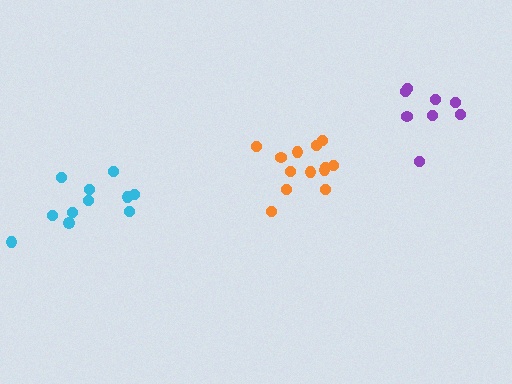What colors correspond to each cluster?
The clusters are colored: cyan, orange, purple.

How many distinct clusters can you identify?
There are 3 distinct clusters.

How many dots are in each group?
Group 1: 11 dots, Group 2: 13 dots, Group 3: 8 dots (32 total).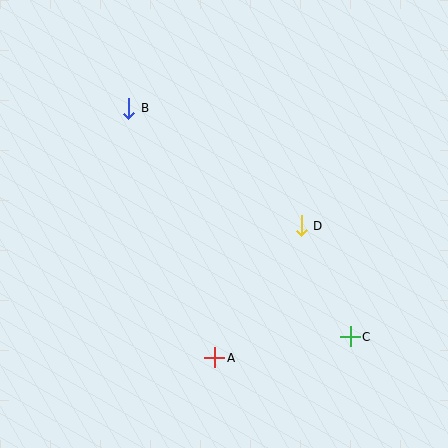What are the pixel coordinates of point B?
Point B is at (129, 108).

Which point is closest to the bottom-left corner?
Point A is closest to the bottom-left corner.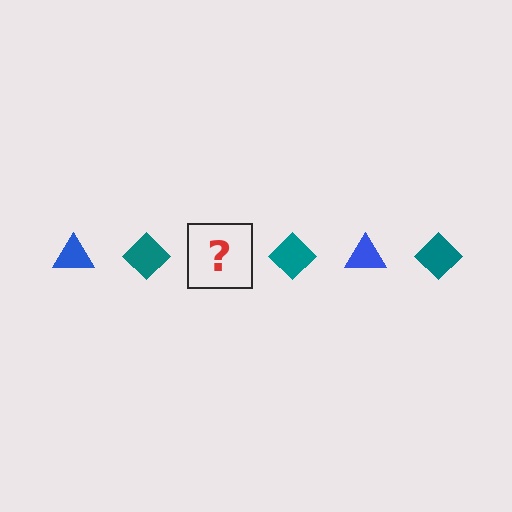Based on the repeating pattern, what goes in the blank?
The blank should be a blue triangle.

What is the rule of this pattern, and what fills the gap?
The rule is that the pattern alternates between blue triangle and teal diamond. The gap should be filled with a blue triangle.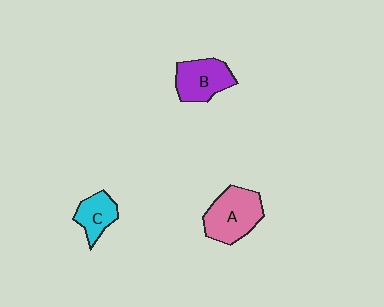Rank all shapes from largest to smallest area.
From largest to smallest: A (pink), B (purple), C (cyan).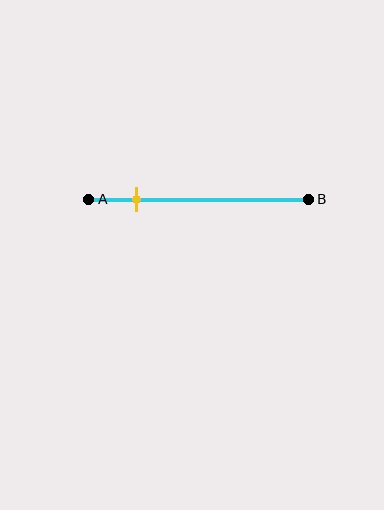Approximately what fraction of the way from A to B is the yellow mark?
The yellow mark is approximately 20% of the way from A to B.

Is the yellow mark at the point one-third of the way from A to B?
No, the mark is at about 20% from A, not at the 33% one-third point.